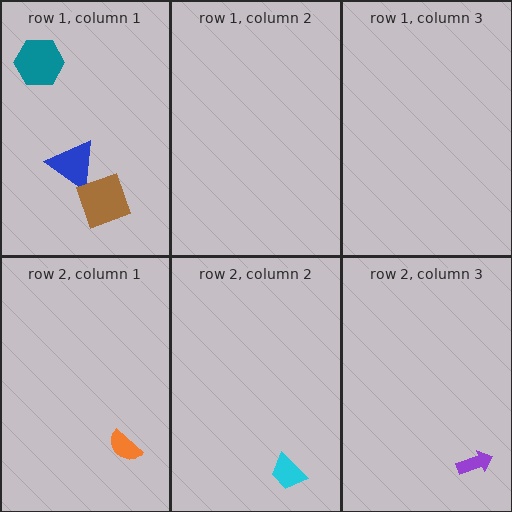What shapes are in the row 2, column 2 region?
The cyan trapezoid.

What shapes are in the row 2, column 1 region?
The orange semicircle.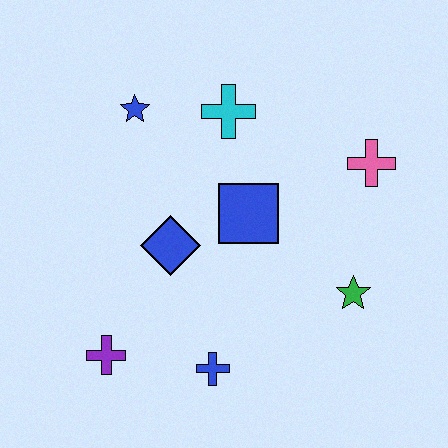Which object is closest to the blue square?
The blue diamond is closest to the blue square.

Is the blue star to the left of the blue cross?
Yes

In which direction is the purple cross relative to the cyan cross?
The purple cross is below the cyan cross.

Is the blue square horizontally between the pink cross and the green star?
No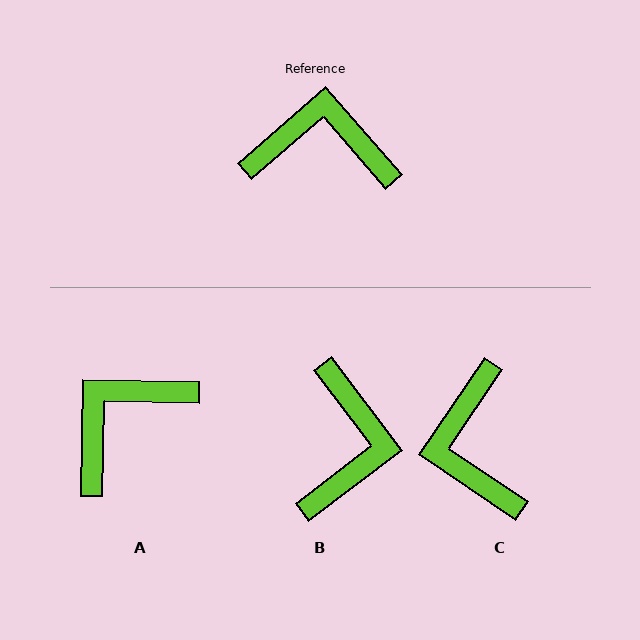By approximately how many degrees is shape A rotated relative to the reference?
Approximately 48 degrees counter-clockwise.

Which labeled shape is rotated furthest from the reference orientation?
C, about 105 degrees away.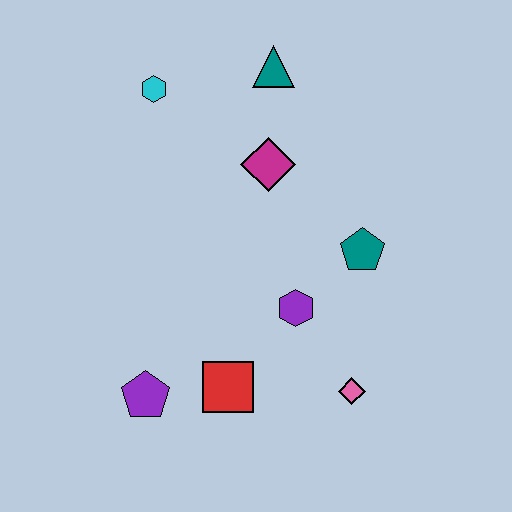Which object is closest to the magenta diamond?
The teal triangle is closest to the magenta diamond.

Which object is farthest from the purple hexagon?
The cyan hexagon is farthest from the purple hexagon.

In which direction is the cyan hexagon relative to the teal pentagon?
The cyan hexagon is to the left of the teal pentagon.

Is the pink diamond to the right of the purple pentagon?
Yes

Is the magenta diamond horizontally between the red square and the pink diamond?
Yes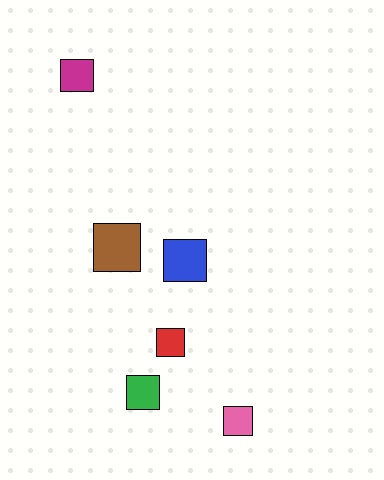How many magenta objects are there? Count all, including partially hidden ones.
There is 1 magenta object.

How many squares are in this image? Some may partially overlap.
There are 6 squares.